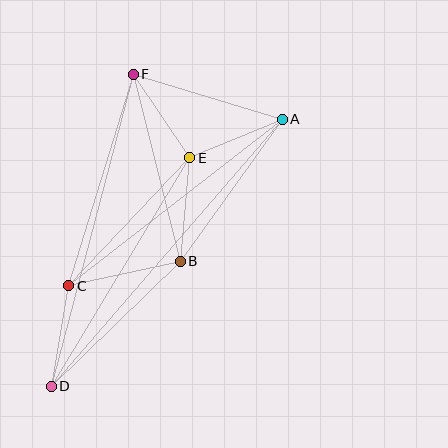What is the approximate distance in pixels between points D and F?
The distance between D and F is approximately 322 pixels.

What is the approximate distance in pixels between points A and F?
The distance between A and F is approximately 155 pixels.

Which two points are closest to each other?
Points A and E are closest to each other.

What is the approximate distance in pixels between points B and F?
The distance between B and F is approximately 193 pixels.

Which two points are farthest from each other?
Points A and D are farthest from each other.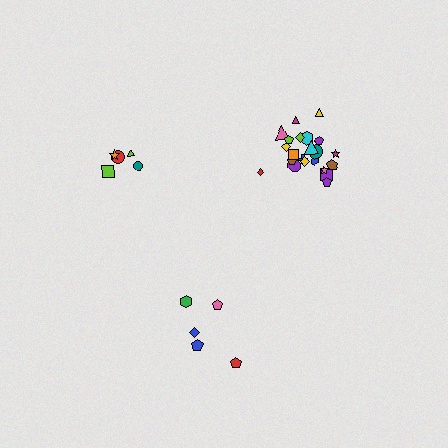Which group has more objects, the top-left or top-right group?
The top-right group.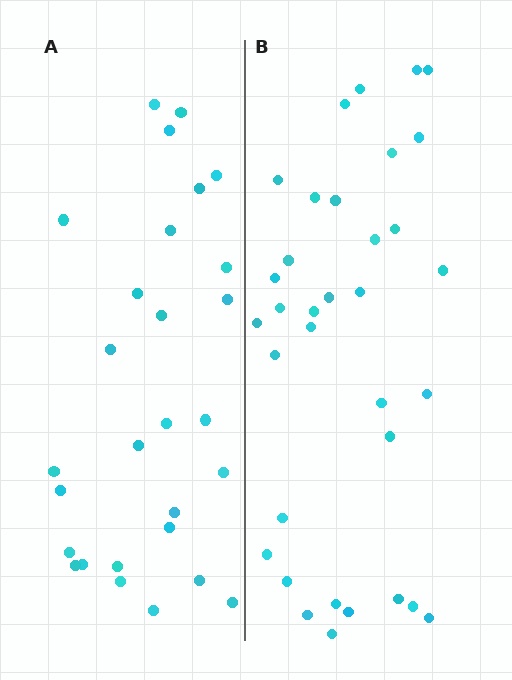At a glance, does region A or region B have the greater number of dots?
Region B (the right region) has more dots.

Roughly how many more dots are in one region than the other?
Region B has about 6 more dots than region A.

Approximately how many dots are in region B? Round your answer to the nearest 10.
About 30 dots. (The exact count is 34, which rounds to 30.)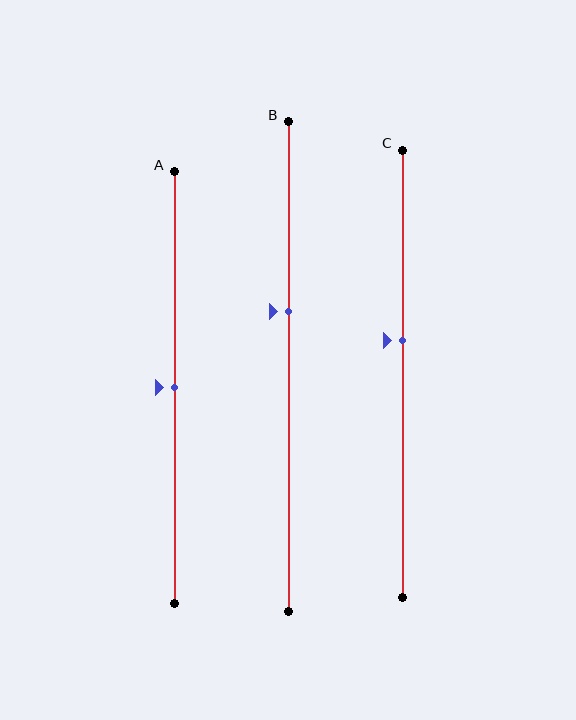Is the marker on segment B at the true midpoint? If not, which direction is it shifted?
No, the marker on segment B is shifted upward by about 11% of the segment length.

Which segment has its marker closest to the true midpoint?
Segment A has its marker closest to the true midpoint.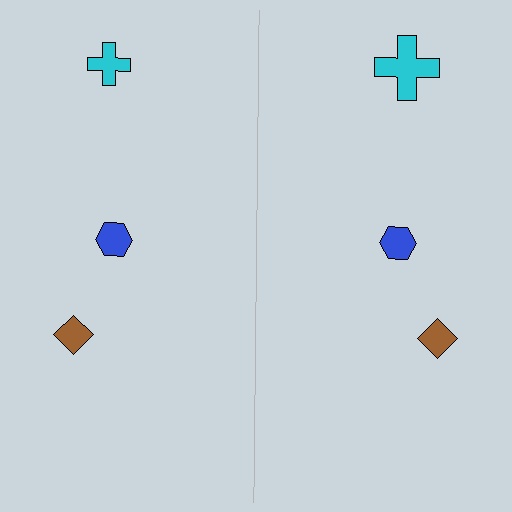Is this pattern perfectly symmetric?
No, the pattern is not perfectly symmetric. The cyan cross on the right side has a different size than its mirror counterpart.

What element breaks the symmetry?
The cyan cross on the right side has a different size than its mirror counterpart.